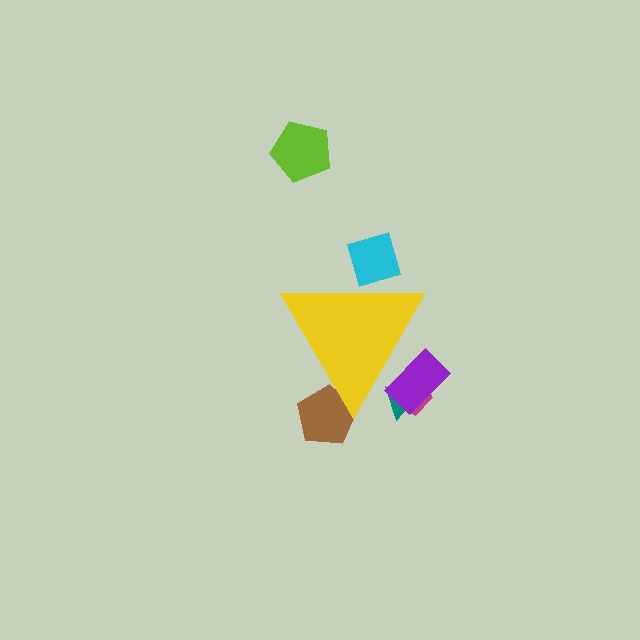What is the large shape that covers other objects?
A yellow triangle.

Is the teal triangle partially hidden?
Yes, the teal triangle is partially hidden behind the yellow triangle.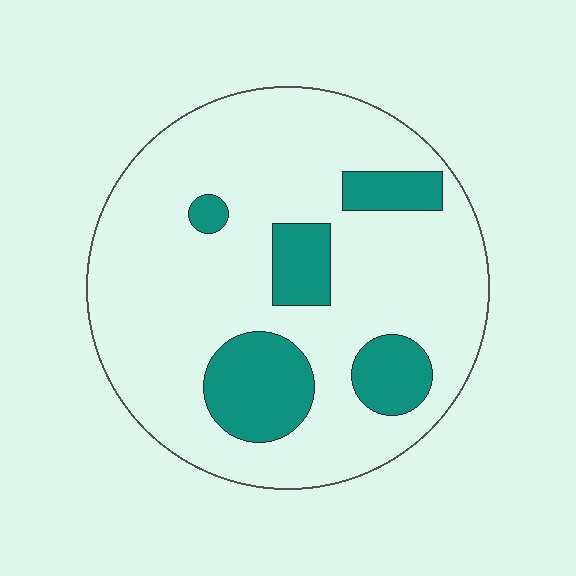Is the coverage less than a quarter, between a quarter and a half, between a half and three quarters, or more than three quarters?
Less than a quarter.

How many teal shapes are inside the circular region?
5.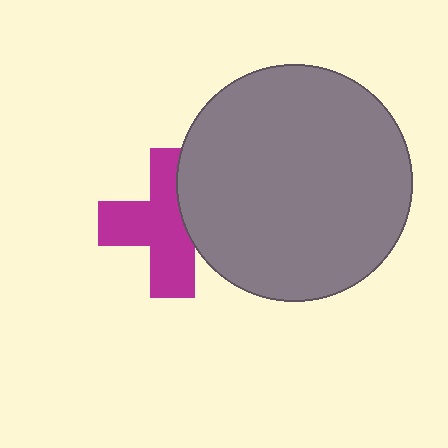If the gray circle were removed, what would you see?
You would see the complete magenta cross.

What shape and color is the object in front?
The object in front is a gray circle.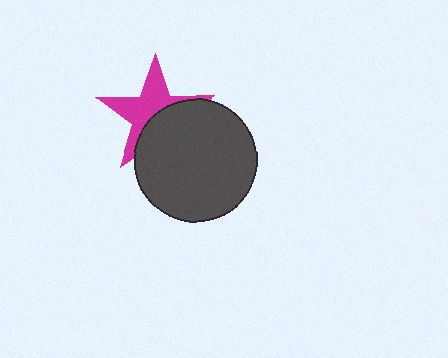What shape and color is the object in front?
The object in front is a dark gray circle.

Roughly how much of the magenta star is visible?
About half of it is visible (roughly 54%).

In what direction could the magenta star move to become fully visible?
The magenta star could move toward the upper-left. That would shift it out from behind the dark gray circle entirely.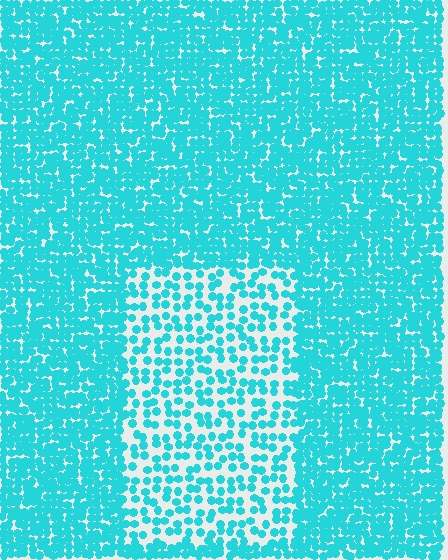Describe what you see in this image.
The image contains small cyan elements arranged at two different densities. A rectangle-shaped region is visible where the elements are less densely packed than the surrounding area.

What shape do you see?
I see a rectangle.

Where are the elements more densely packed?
The elements are more densely packed outside the rectangle boundary.